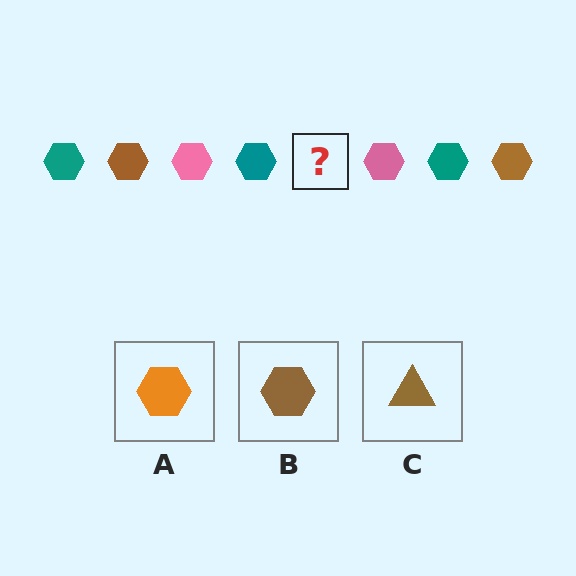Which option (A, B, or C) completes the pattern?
B.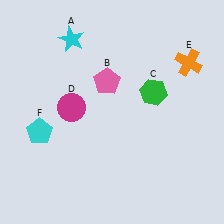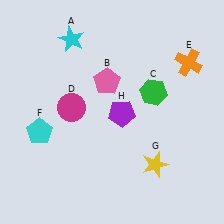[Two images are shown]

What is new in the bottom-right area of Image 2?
A yellow star (G) was added in the bottom-right area of Image 2.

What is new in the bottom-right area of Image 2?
A purple pentagon (H) was added in the bottom-right area of Image 2.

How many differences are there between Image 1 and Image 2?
There are 2 differences between the two images.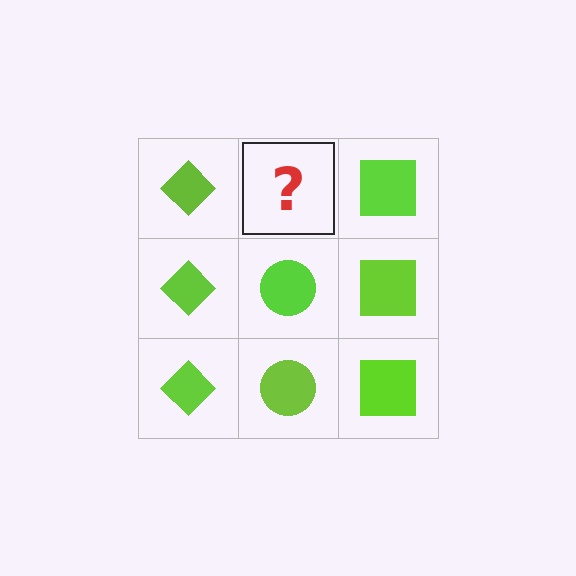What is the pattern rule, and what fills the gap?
The rule is that each column has a consistent shape. The gap should be filled with a lime circle.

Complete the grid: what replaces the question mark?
The question mark should be replaced with a lime circle.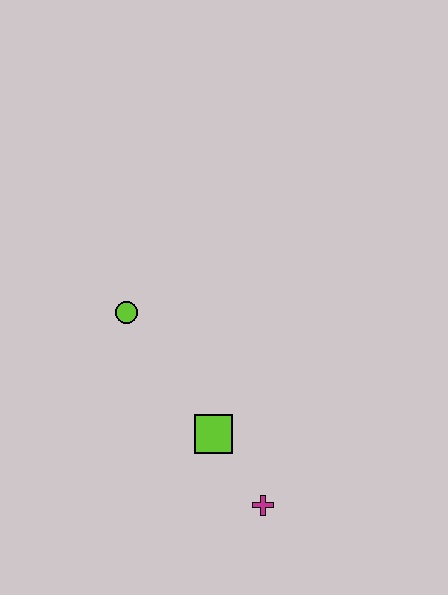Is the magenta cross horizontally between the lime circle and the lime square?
No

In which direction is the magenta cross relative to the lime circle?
The magenta cross is below the lime circle.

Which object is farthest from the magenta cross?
The lime circle is farthest from the magenta cross.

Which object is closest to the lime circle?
The lime square is closest to the lime circle.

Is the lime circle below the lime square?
No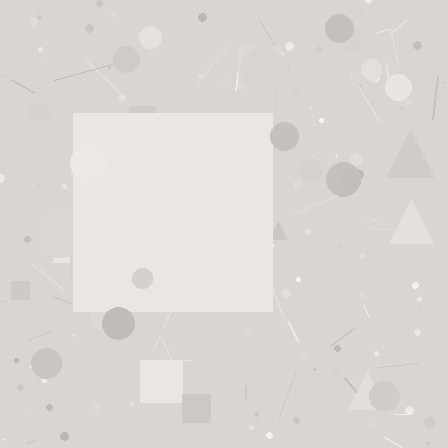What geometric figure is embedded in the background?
A square is embedded in the background.